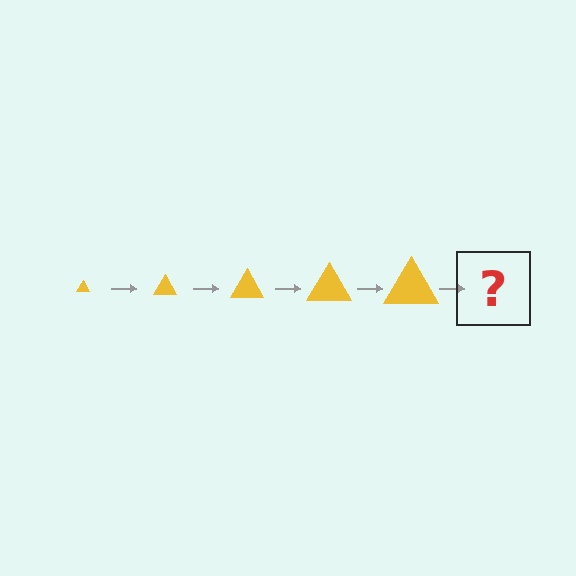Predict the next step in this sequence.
The next step is a yellow triangle, larger than the previous one.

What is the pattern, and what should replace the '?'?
The pattern is that the triangle gets progressively larger each step. The '?' should be a yellow triangle, larger than the previous one.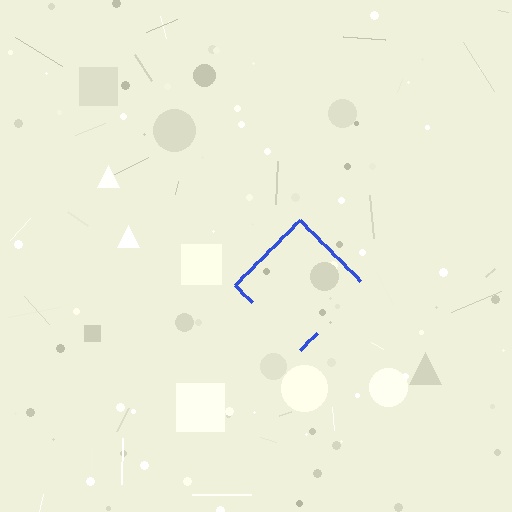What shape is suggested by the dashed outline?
The dashed outline suggests a diamond.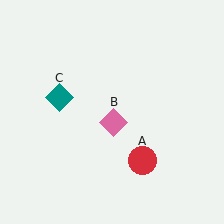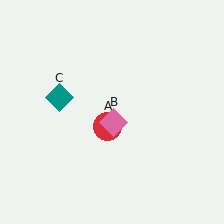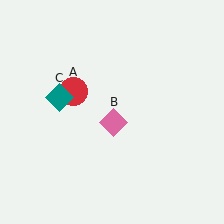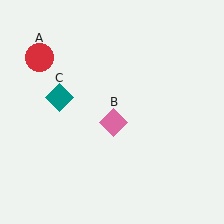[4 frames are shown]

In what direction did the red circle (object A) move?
The red circle (object A) moved up and to the left.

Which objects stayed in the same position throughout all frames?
Pink diamond (object B) and teal diamond (object C) remained stationary.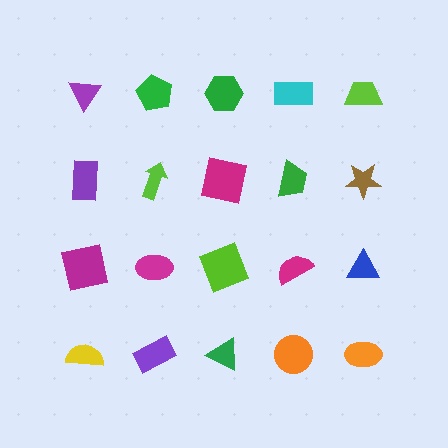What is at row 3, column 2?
A magenta ellipse.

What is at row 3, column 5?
A blue triangle.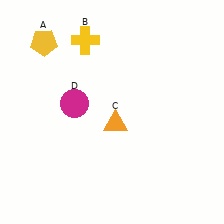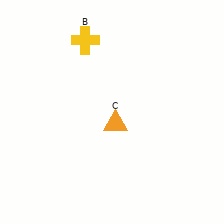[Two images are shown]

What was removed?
The yellow pentagon (A), the magenta circle (D) were removed in Image 2.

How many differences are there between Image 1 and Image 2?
There are 2 differences between the two images.